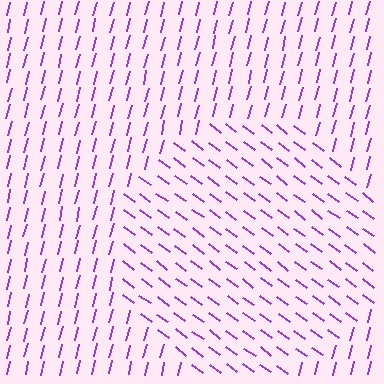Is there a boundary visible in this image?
Yes, there is a texture boundary formed by a change in line orientation.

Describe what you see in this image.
The image is filled with small purple line segments. A circle region in the image has lines oriented differently from the surrounding lines, creating a visible texture boundary.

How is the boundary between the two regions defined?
The boundary is defined purely by a change in line orientation (approximately 68 degrees difference). All lines are the same color and thickness.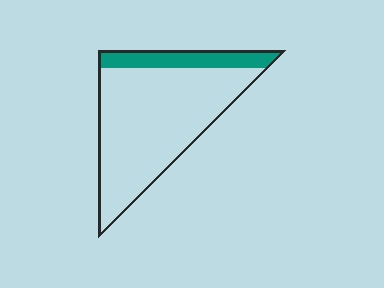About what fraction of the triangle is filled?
About one sixth (1/6).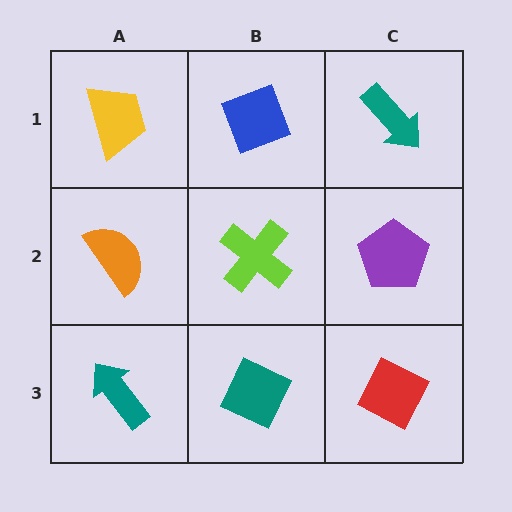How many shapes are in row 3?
3 shapes.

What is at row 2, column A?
An orange semicircle.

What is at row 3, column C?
A red diamond.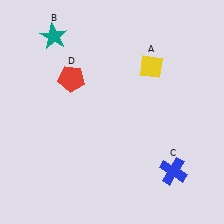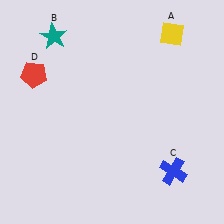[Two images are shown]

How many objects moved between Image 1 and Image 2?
2 objects moved between the two images.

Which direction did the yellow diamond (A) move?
The yellow diamond (A) moved up.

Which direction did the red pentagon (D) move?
The red pentagon (D) moved left.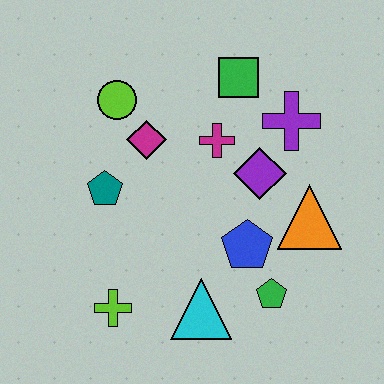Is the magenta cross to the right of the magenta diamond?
Yes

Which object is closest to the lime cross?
The cyan triangle is closest to the lime cross.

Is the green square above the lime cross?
Yes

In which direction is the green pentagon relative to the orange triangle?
The green pentagon is below the orange triangle.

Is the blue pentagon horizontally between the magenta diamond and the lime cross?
No